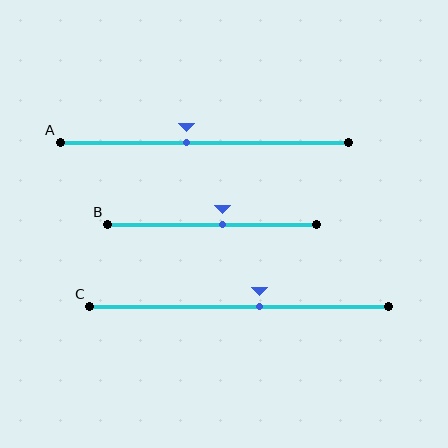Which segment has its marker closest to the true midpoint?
Segment B has its marker closest to the true midpoint.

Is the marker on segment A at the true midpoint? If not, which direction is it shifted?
No, the marker on segment A is shifted to the left by about 6% of the segment length.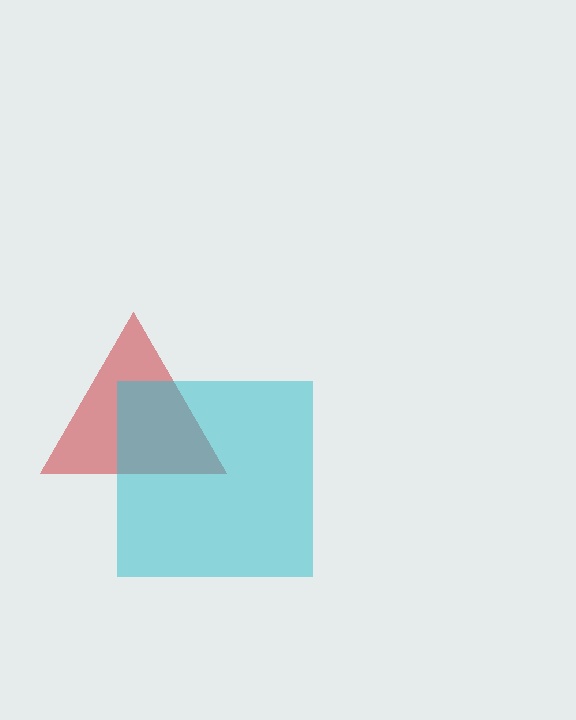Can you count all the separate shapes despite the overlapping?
Yes, there are 2 separate shapes.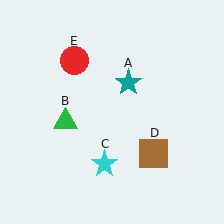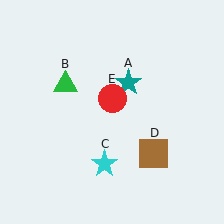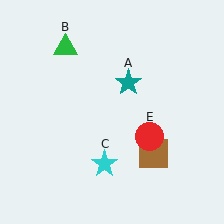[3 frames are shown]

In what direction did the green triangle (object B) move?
The green triangle (object B) moved up.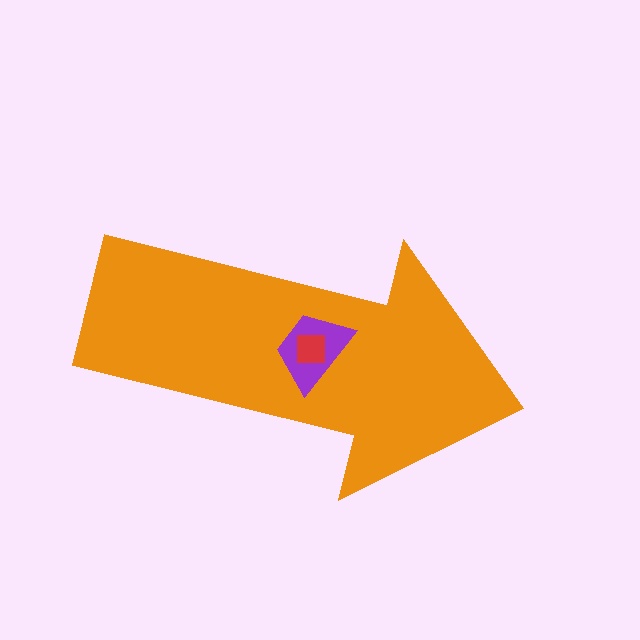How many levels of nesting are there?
3.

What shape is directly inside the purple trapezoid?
The red square.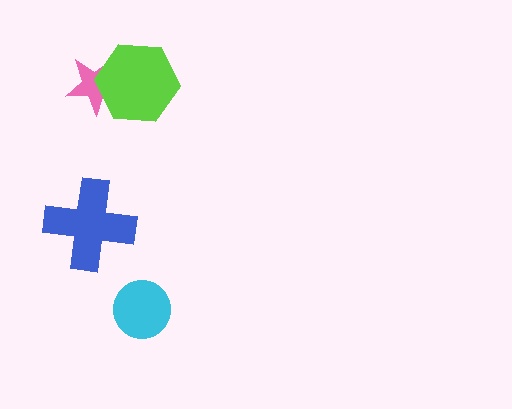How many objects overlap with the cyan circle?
0 objects overlap with the cyan circle.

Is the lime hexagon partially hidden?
No, no other shape covers it.